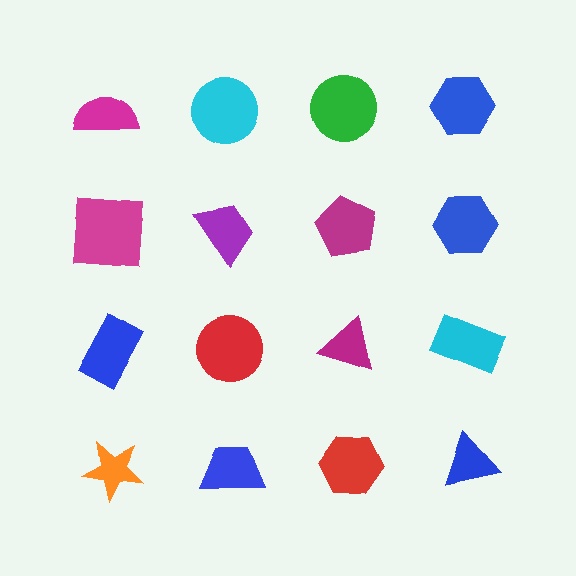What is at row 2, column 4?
A blue hexagon.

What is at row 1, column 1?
A magenta semicircle.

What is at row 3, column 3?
A magenta triangle.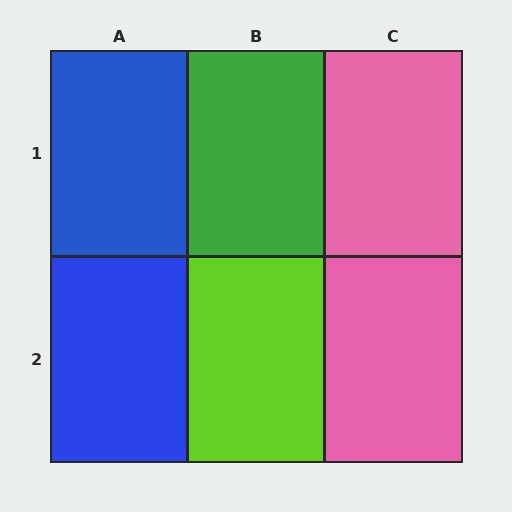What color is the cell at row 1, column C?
Pink.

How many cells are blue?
2 cells are blue.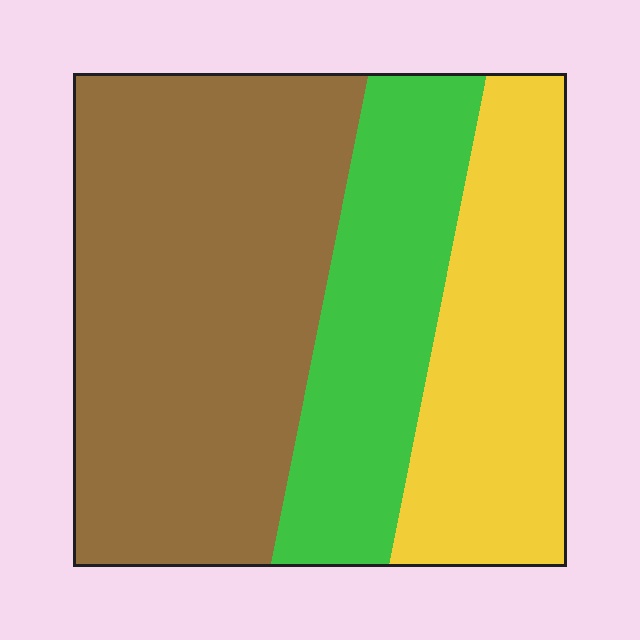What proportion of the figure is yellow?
Yellow covers about 25% of the figure.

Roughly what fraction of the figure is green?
Green covers 24% of the figure.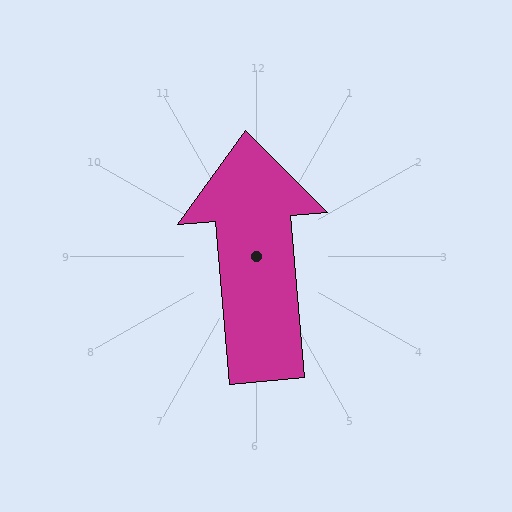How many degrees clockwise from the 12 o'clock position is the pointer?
Approximately 355 degrees.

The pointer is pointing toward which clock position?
Roughly 12 o'clock.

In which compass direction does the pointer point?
North.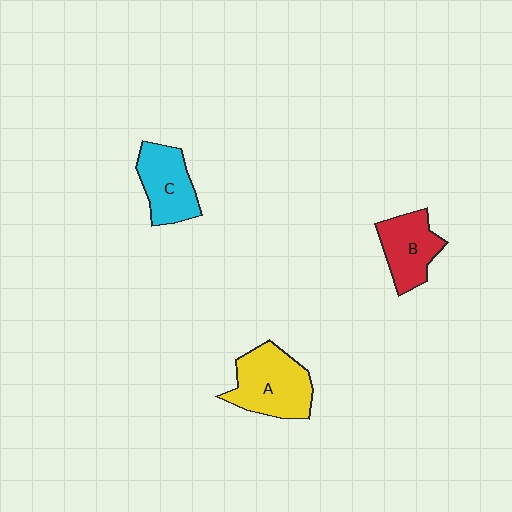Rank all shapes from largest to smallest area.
From largest to smallest: A (yellow), C (cyan), B (red).